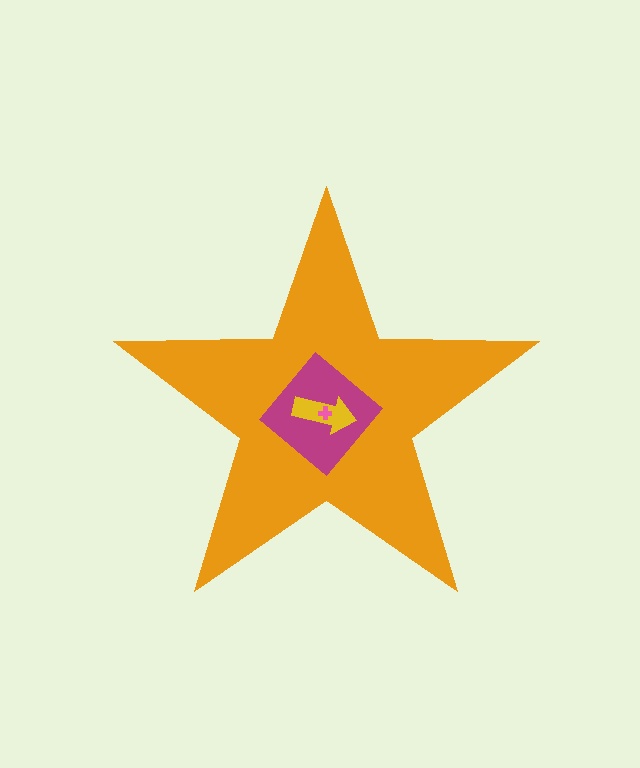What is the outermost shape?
The orange star.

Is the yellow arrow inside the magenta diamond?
Yes.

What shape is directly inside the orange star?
The magenta diamond.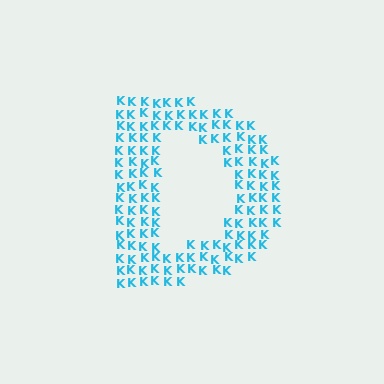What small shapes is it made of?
It is made of small letter K's.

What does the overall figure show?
The overall figure shows the letter D.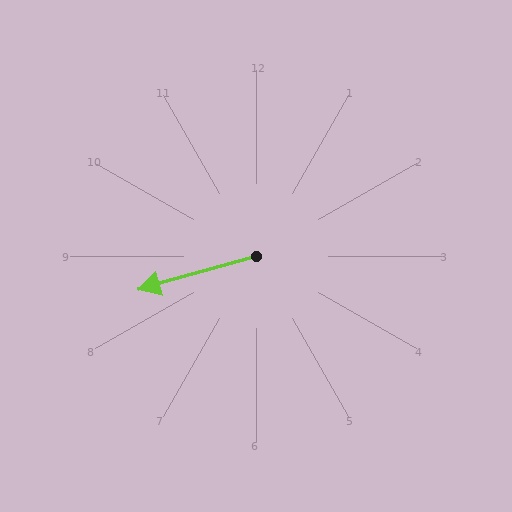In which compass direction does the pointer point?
West.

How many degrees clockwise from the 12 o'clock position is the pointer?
Approximately 254 degrees.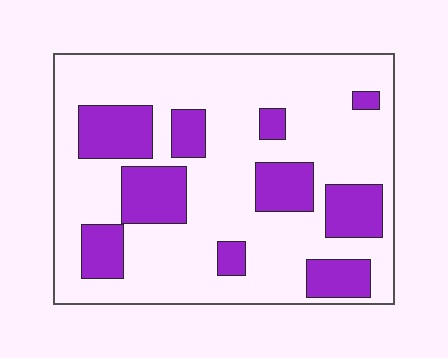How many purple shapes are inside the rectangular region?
10.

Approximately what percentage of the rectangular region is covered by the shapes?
Approximately 25%.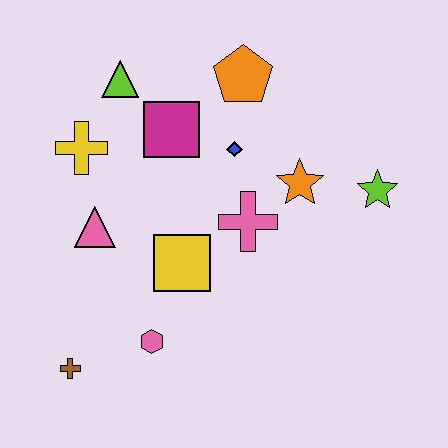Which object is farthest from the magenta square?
The brown cross is farthest from the magenta square.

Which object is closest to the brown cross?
The pink hexagon is closest to the brown cross.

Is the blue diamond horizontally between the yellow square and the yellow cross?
No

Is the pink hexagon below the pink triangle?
Yes